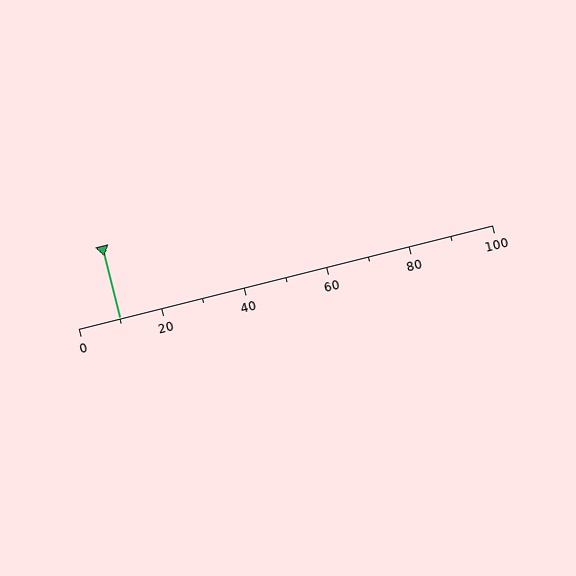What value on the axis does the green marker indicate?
The marker indicates approximately 10.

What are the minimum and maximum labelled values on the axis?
The axis runs from 0 to 100.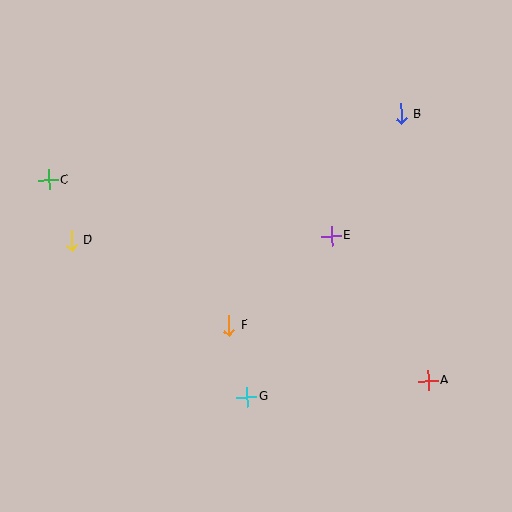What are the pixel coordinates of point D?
Point D is at (71, 241).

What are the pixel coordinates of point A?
Point A is at (428, 381).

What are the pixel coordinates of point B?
Point B is at (401, 114).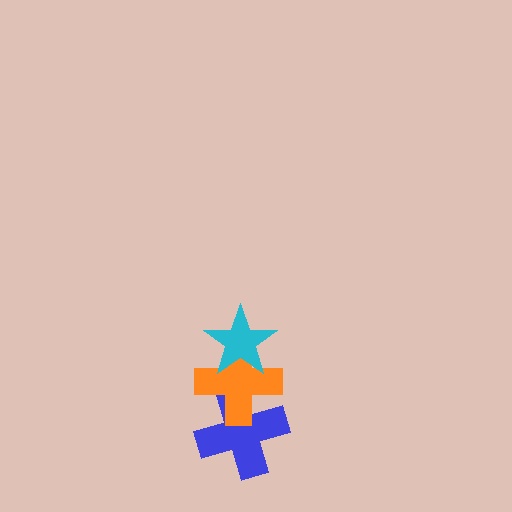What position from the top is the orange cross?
The orange cross is 2nd from the top.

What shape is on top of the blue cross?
The orange cross is on top of the blue cross.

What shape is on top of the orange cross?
The cyan star is on top of the orange cross.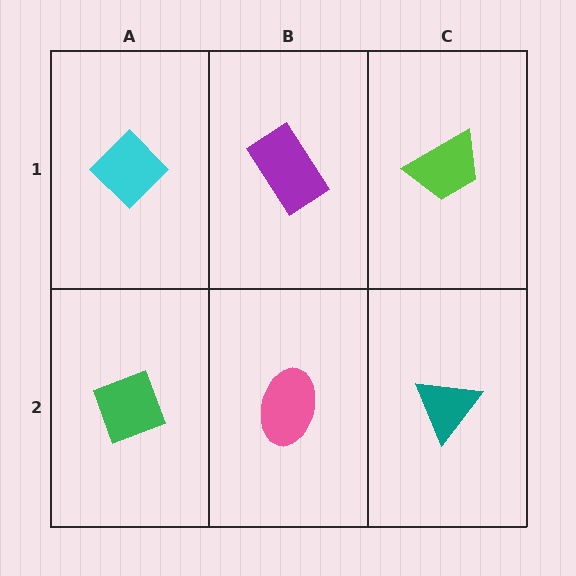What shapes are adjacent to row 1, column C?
A teal triangle (row 2, column C), a purple rectangle (row 1, column B).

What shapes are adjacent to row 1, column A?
A green diamond (row 2, column A), a purple rectangle (row 1, column B).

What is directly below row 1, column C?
A teal triangle.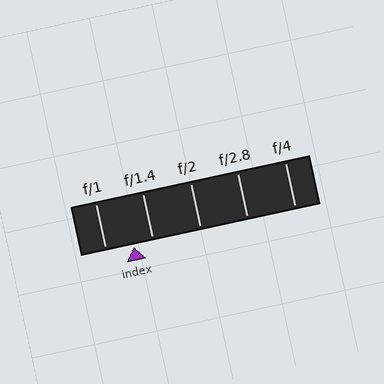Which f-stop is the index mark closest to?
The index mark is closest to f/1.4.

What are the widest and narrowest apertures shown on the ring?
The widest aperture shown is f/1 and the narrowest is f/4.